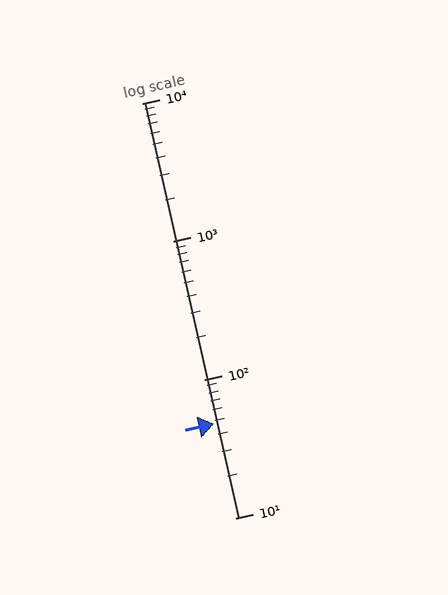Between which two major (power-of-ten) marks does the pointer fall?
The pointer is between 10 and 100.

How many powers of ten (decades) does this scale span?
The scale spans 3 decades, from 10 to 10000.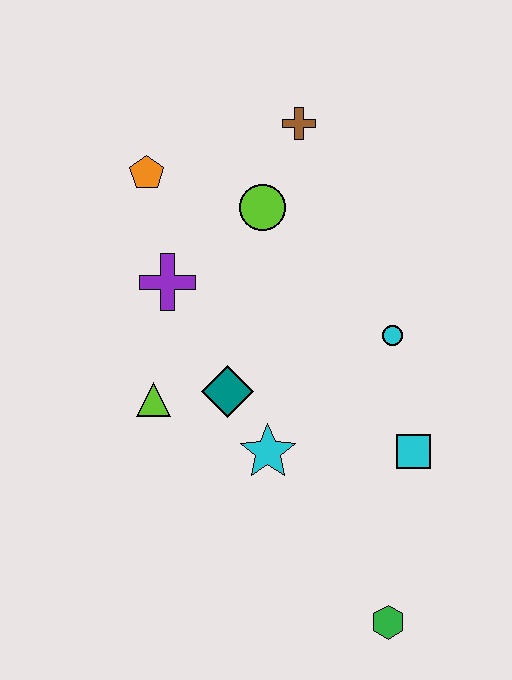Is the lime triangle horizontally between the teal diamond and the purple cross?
No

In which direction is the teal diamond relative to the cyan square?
The teal diamond is to the left of the cyan square.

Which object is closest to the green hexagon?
The cyan square is closest to the green hexagon.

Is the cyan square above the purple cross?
No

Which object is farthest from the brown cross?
The green hexagon is farthest from the brown cross.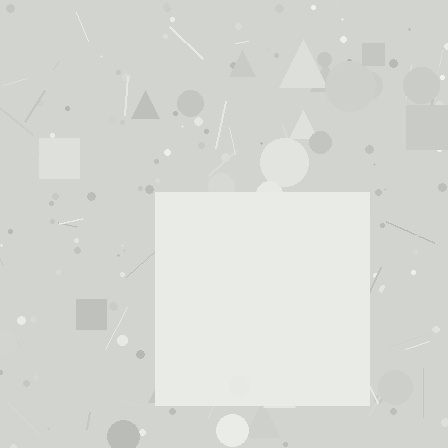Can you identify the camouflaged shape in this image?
The camouflaged shape is a square.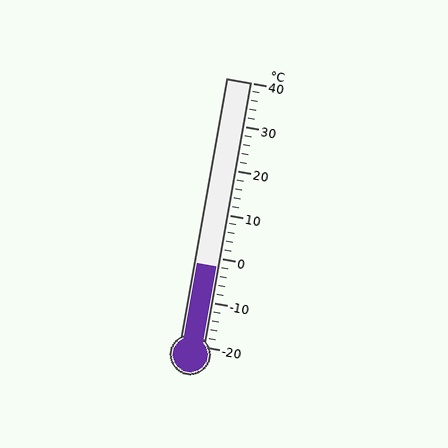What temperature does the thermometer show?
The thermometer shows approximately -2°C.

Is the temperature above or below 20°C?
The temperature is below 20°C.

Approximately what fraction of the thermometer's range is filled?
The thermometer is filled to approximately 30% of its range.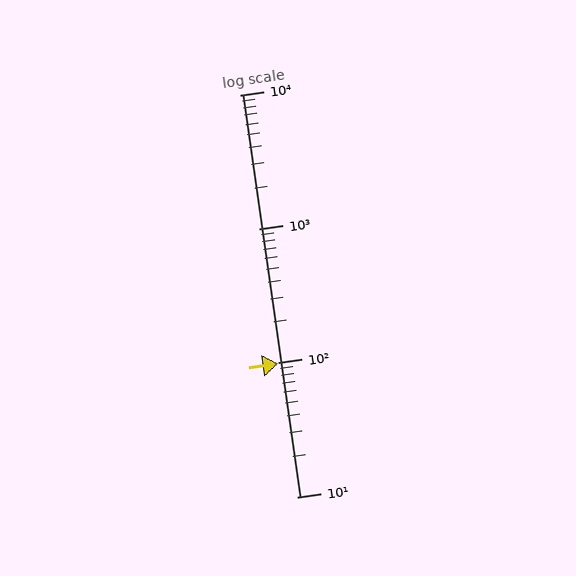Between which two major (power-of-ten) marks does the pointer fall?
The pointer is between 10 and 100.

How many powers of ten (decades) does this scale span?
The scale spans 3 decades, from 10 to 10000.